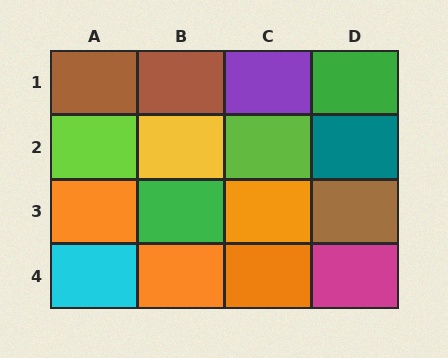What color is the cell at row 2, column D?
Teal.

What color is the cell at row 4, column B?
Orange.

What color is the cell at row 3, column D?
Brown.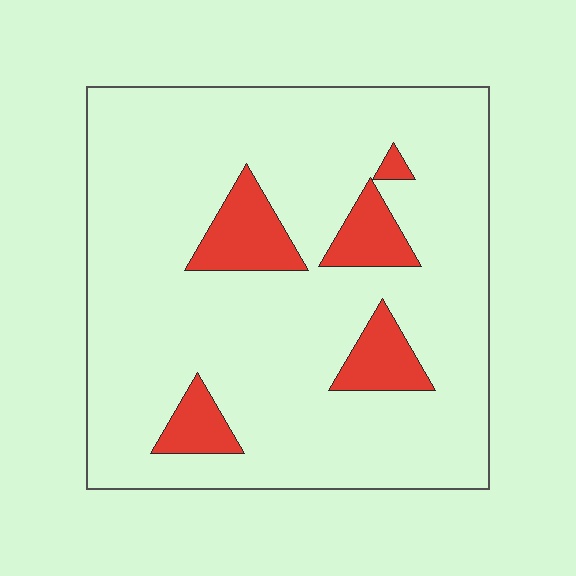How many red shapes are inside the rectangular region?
5.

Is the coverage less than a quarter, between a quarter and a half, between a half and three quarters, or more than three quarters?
Less than a quarter.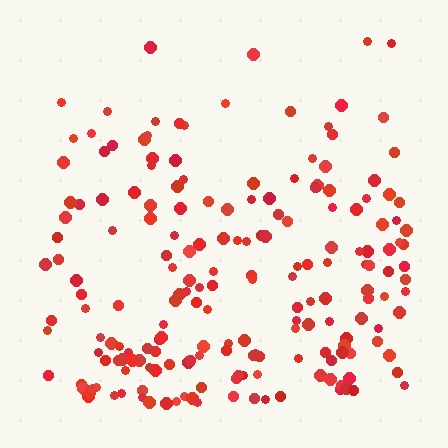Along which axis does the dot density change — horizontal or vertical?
Vertical.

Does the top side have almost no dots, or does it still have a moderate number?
Still a moderate number, just noticeably fewer than the bottom.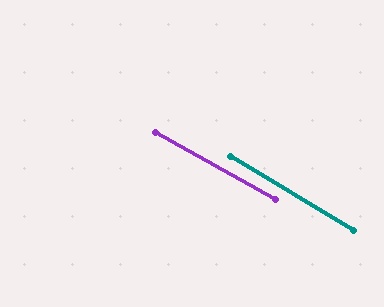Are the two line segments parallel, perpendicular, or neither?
Parallel — their directions differ by only 1.7°.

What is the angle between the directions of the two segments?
Approximately 2 degrees.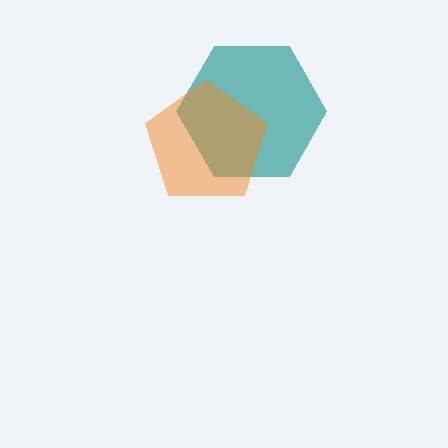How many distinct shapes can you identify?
There are 2 distinct shapes: a teal hexagon, an orange pentagon.